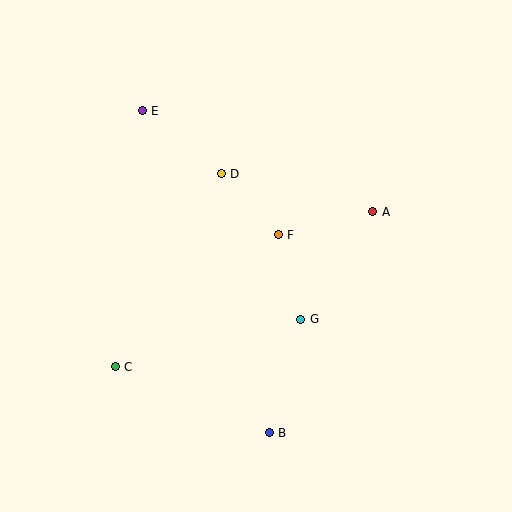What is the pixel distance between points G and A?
The distance between G and A is 130 pixels.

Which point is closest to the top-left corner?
Point E is closest to the top-left corner.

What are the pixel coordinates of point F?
Point F is at (278, 235).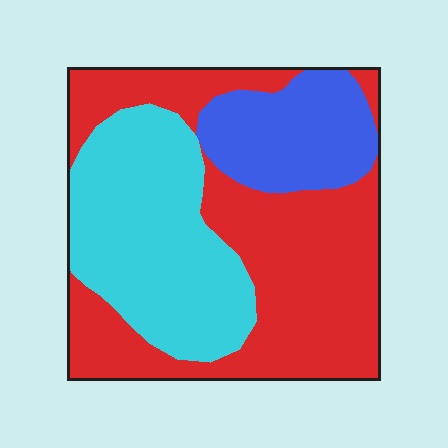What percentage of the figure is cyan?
Cyan takes up about one third (1/3) of the figure.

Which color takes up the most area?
Red, at roughly 50%.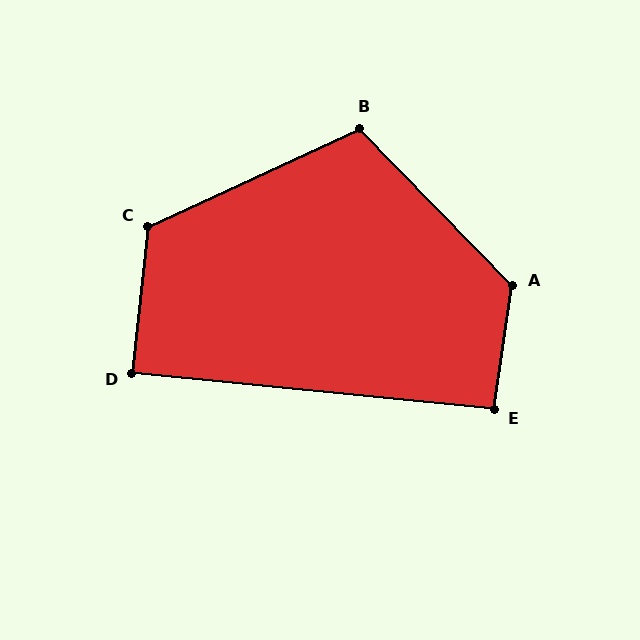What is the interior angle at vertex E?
Approximately 93 degrees (approximately right).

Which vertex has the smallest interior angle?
D, at approximately 89 degrees.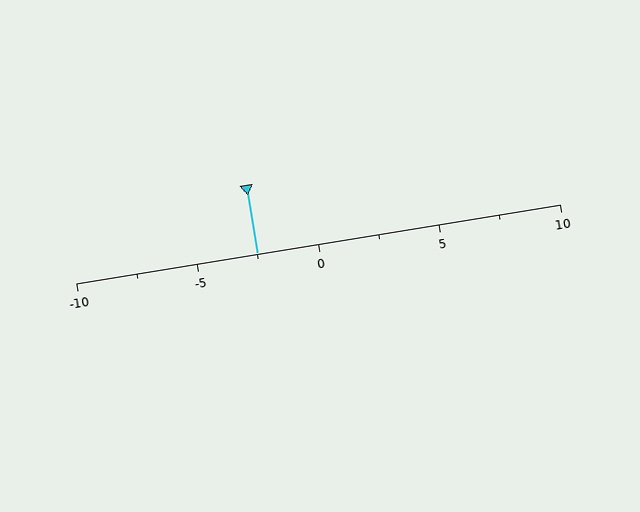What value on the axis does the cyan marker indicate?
The marker indicates approximately -2.5.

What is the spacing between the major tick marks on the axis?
The major ticks are spaced 5 apart.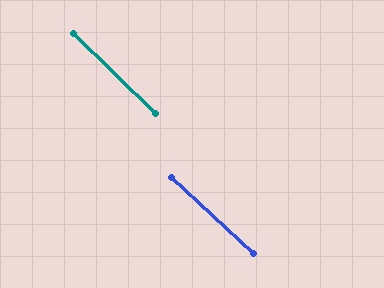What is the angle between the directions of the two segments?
Approximately 1 degree.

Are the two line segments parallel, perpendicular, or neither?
Parallel — their directions differ by only 1.5°.